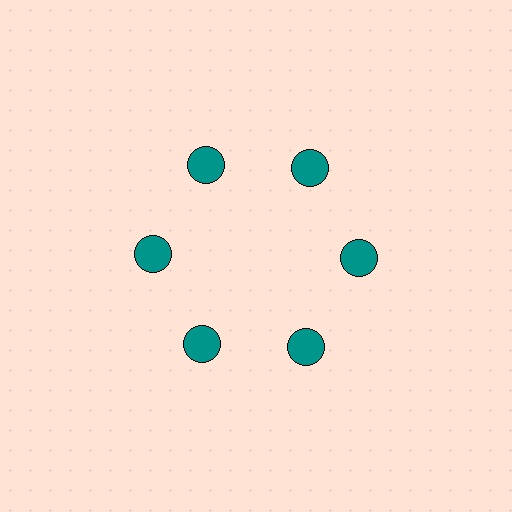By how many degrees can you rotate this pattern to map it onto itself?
The pattern maps onto itself every 60 degrees of rotation.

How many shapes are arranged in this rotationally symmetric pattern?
There are 6 shapes, arranged in 6 groups of 1.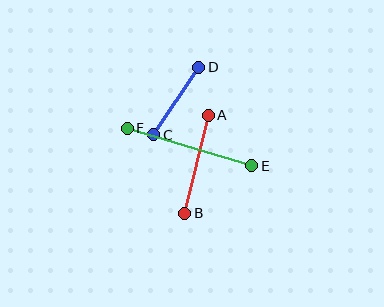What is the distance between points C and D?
The distance is approximately 81 pixels.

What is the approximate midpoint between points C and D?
The midpoint is at approximately (176, 101) pixels.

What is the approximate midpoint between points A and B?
The midpoint is at approximately (196, 164) pixels.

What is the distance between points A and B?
The distance is approximately 101 pixels.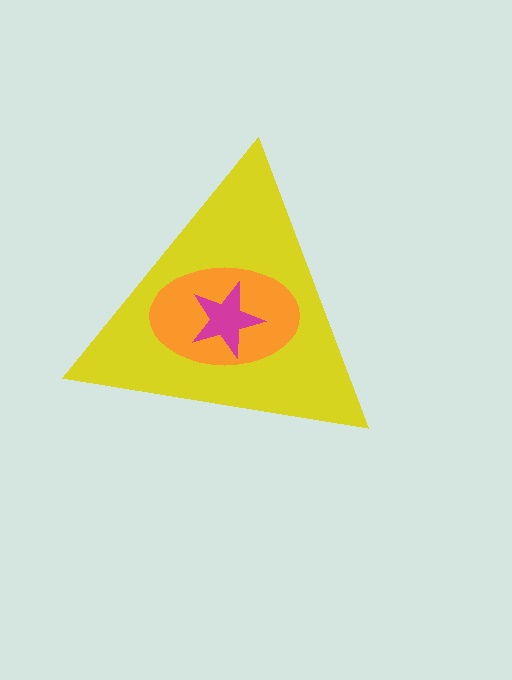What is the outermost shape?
The yellow triangle.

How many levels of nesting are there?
3.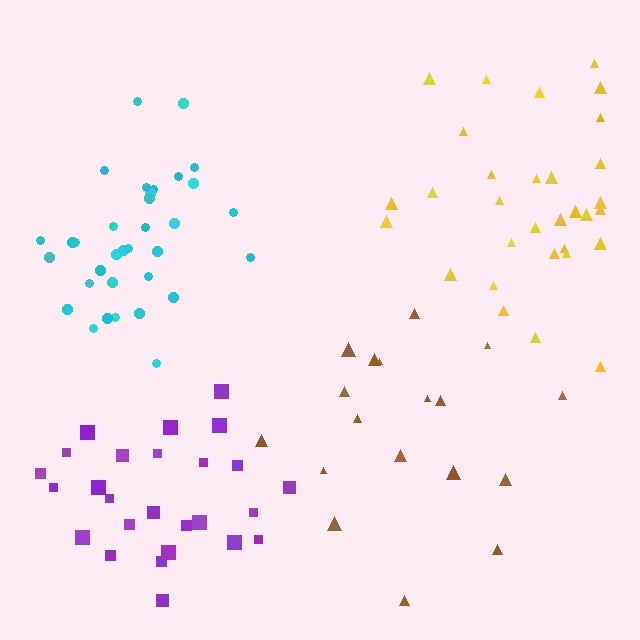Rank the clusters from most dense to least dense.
cyan, yellow, purple, brown.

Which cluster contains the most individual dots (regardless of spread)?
Cyan (34).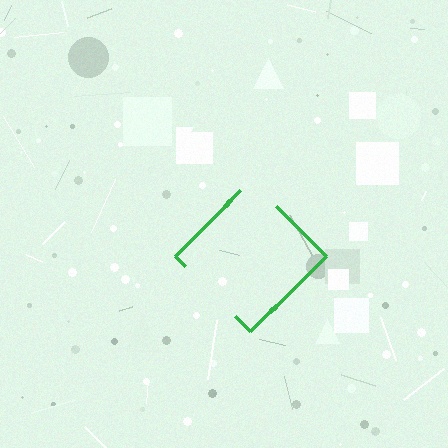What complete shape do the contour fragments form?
The contour fragments form a diamond.